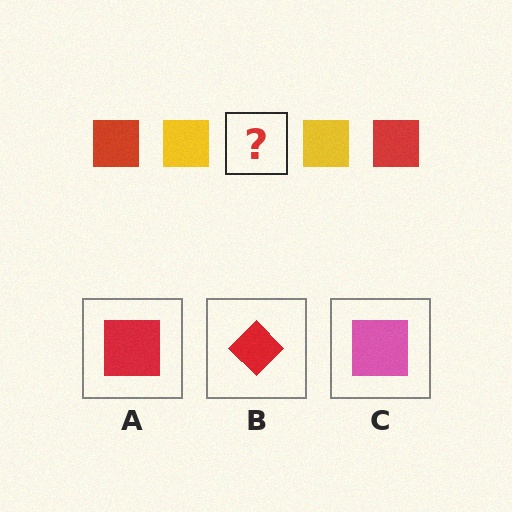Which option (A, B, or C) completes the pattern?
A.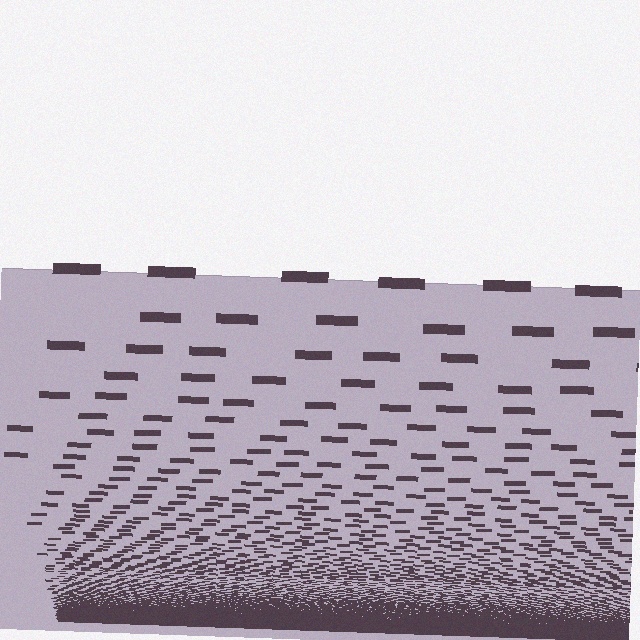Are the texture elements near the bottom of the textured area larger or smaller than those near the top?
Smaller. The gradient is inverted — elements near the bottom are smaller and denser.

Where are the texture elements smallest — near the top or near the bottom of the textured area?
Near the bottom.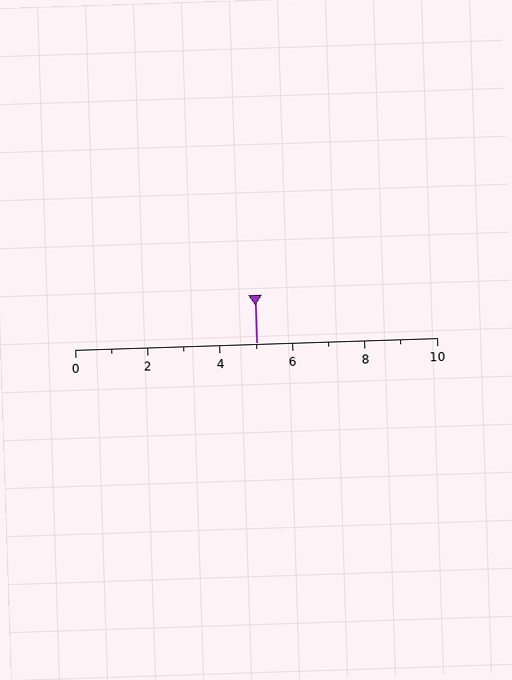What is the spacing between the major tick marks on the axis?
The major ticks are spaced 2 apart.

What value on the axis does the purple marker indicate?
The marker indicates approximately 5.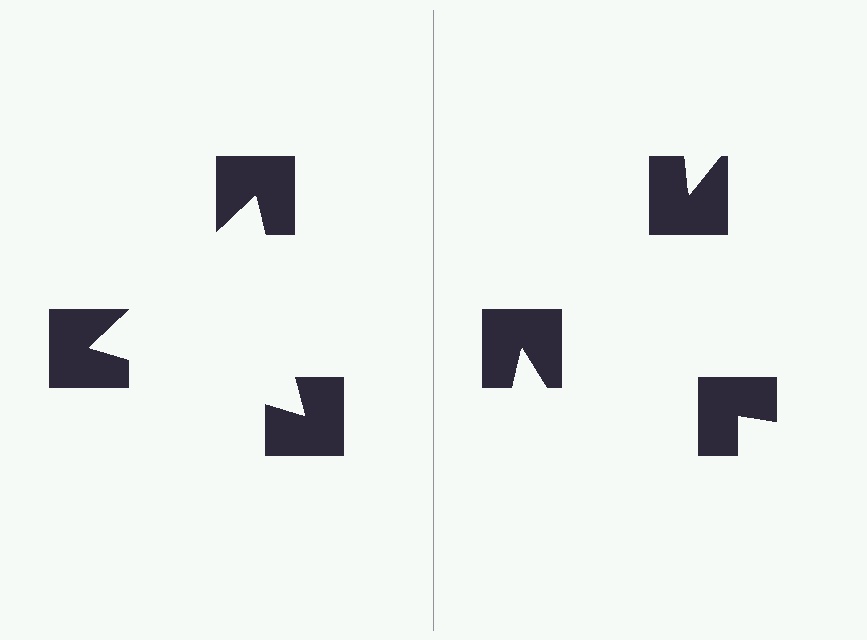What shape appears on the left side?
An illusory triangle.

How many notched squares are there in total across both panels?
6 — 3 on each side.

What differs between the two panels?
The notched squares are positioned identically on both sides; only the wedge orientations differ. On the left they align to a triangle; on the right they are misaligned.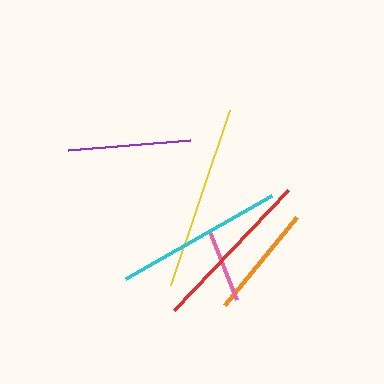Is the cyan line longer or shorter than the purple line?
The cyan line is longer than the purple line.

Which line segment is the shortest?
The pink line is the shortest at approximately 74 pixels.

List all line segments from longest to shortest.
From longest to shortest: yellow, cyan, red, purple, orange, pink.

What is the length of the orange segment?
The orange segment is approximately 114 pixels long.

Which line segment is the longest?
The yellow line is the longest at approximately 185 pixels.